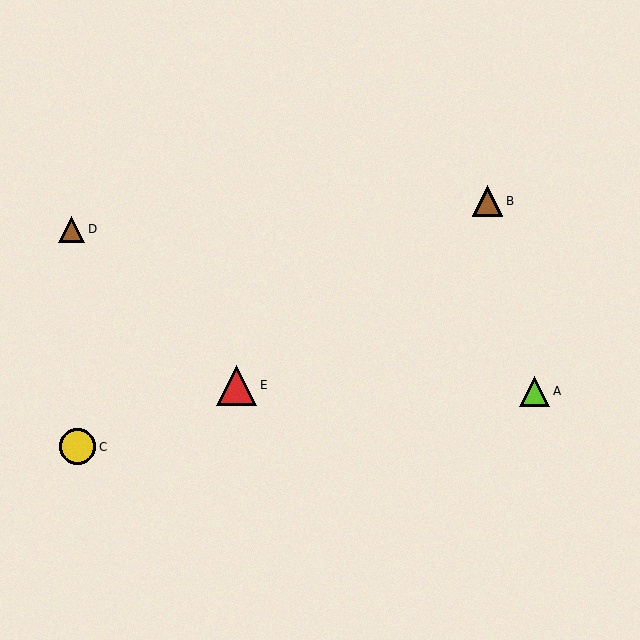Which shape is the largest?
The red triangle (labeled E) is the largest.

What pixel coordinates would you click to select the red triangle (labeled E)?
Click at (237, 385) to select the red triangle E.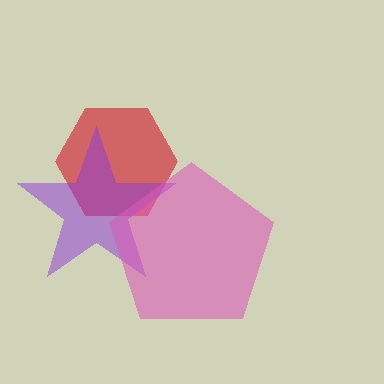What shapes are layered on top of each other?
The layered shapes are: a red hexagon, a purple star, a pink pentagon.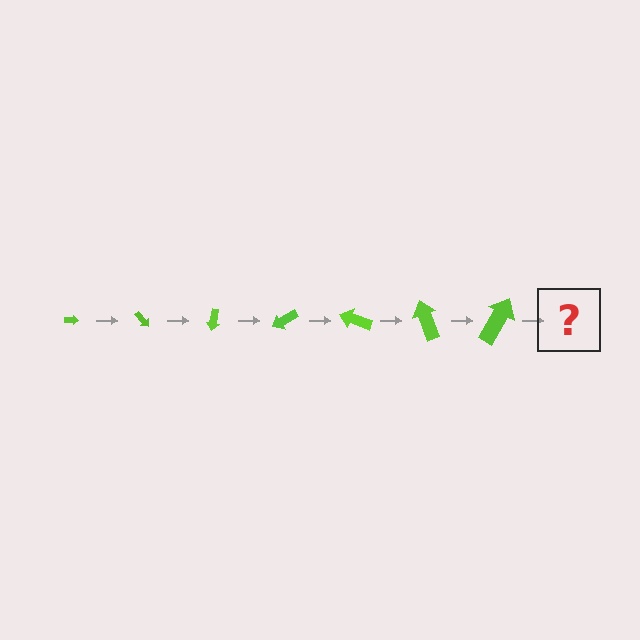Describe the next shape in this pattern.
It should be an arrow, larger than the previous one and rotated 350 degrees from the start.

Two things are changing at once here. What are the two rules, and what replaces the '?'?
The two rules are that the arrow grows larger each step and it rotates 50 degrees each step. The '?' should be an arrow, larger than the previous one and rotated 350 degrees from the start.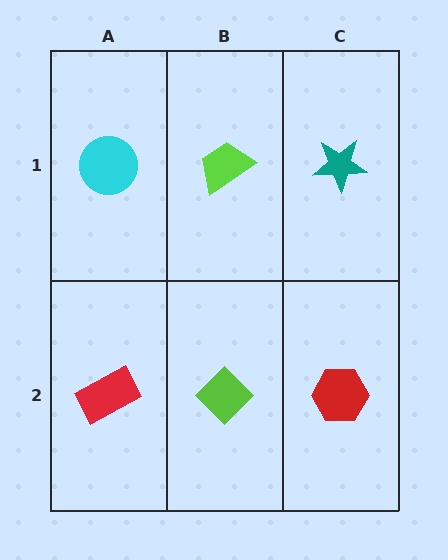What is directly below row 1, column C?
A red hexagon.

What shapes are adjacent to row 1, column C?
A red hexagon (row 2, column C), a lime trapezoid (row 1, column B).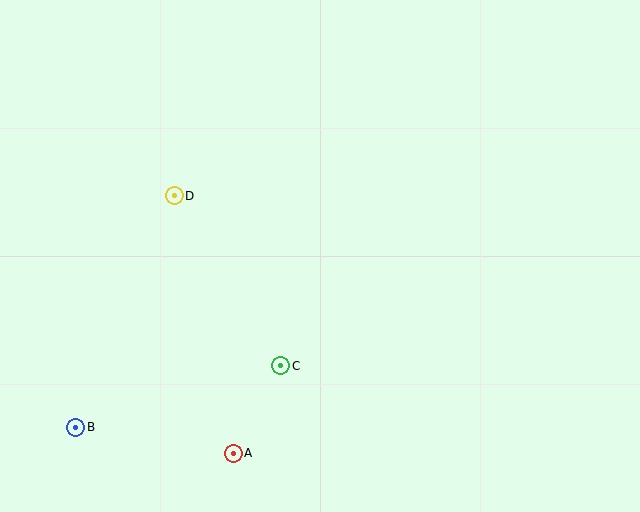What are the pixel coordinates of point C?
Point C is at (281, 366).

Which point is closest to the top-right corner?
Point D is closest to the top-right corner.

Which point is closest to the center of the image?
Point C at (281, 366) is closest to the center.